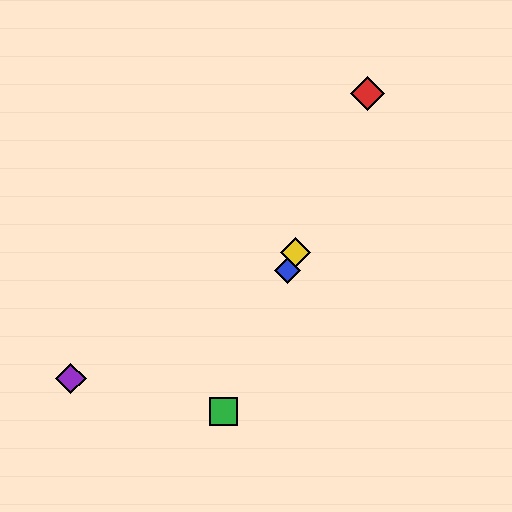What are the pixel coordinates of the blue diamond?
The blue diamond is at (287, 270).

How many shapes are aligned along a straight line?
4 shapes (the red diamond, the blue diamond, the green square, the yellow diamond) are aligned along a straight line.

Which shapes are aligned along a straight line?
The red diamond, the blue diamond, the green square, the yellow diamond are aligned along a straight line.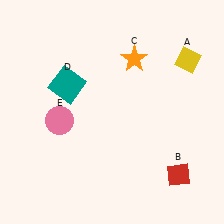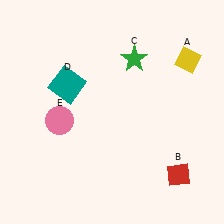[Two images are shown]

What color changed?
The star (C) changed from orange in Image 1 to green in Image 2.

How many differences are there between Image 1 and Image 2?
There is 1 difference between the two images.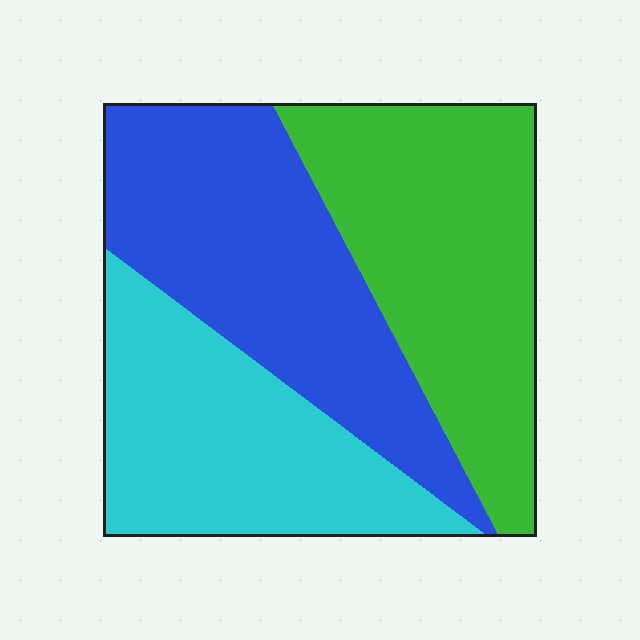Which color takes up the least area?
Cyan, at roughly 30%.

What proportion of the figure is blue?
Blue covers about 35% of the figure.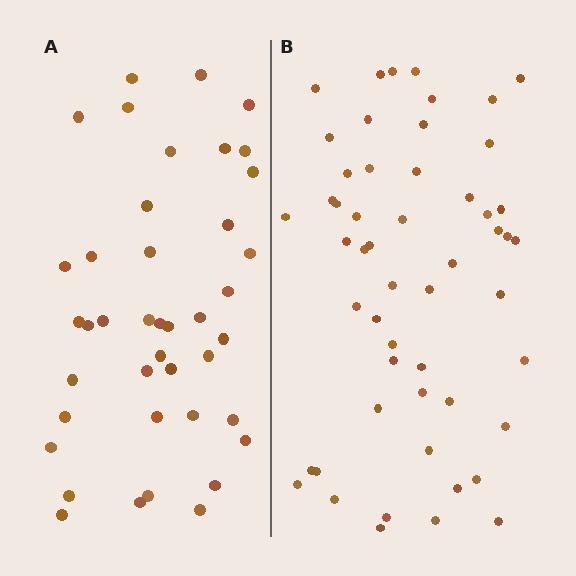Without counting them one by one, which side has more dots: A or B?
Region B (the right region) has more dots.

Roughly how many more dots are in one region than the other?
Region B has roughly 12 or so more dots than region A.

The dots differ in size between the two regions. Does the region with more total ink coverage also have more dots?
No. Region A has more total ink coverage because its dots are larger, but region B actually contains more individual dots. Total area can be misleading — the number of items is what matters here.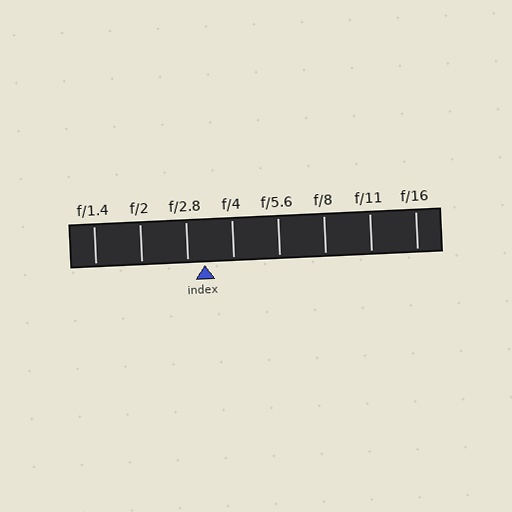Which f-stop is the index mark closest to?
The index mark is closest to f/2.8.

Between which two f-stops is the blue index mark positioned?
The index mark is between f/2.8 and f/4.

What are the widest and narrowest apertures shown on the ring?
The widest aperture shown is f/1.4 and the narrowest is f/16.